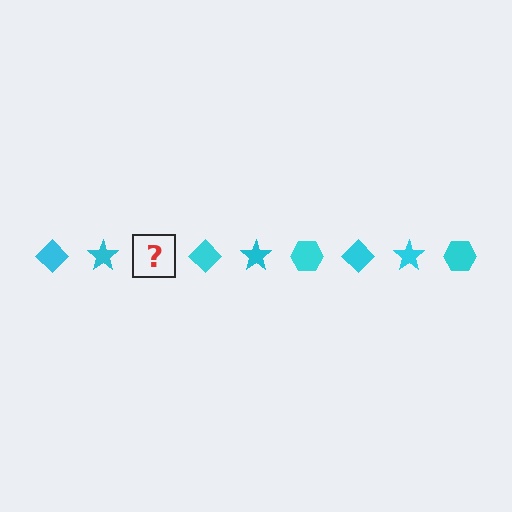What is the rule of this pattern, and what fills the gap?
The rule is that the pattern cycles through diamond, star, hexagon shapes in cyan. The gap should be filled with a cyan hexagon.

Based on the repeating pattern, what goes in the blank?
The blank should be a cyan hexagon.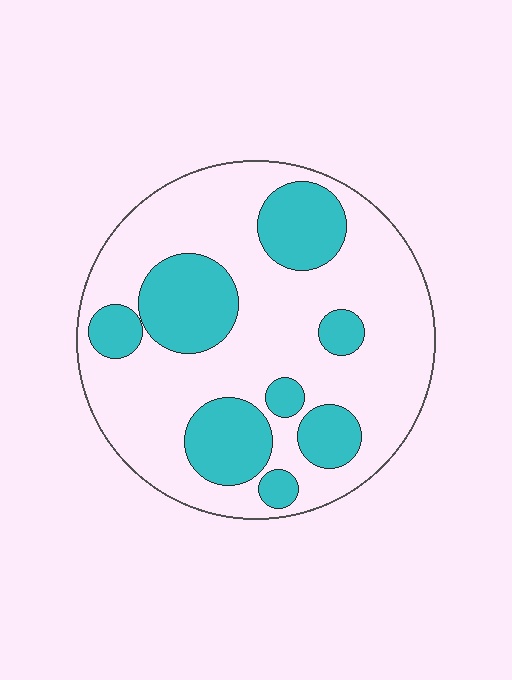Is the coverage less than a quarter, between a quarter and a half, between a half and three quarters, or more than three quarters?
Between a quarter and a half.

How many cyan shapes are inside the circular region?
8.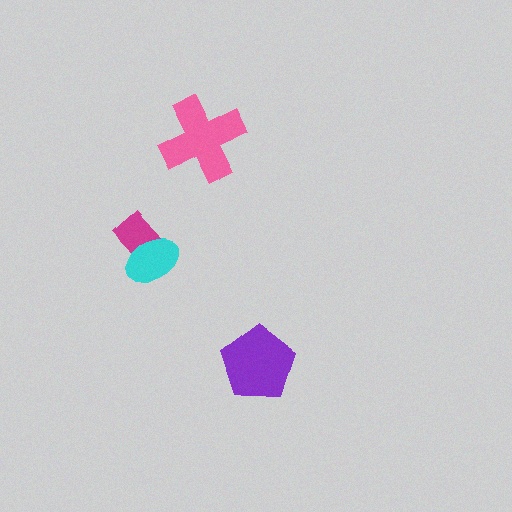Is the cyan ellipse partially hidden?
No, no other shape covers it.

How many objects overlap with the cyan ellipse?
1 object overlaps with the cyan ellipse.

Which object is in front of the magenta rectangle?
The cyan ellipse is in front of the magenta rectangle.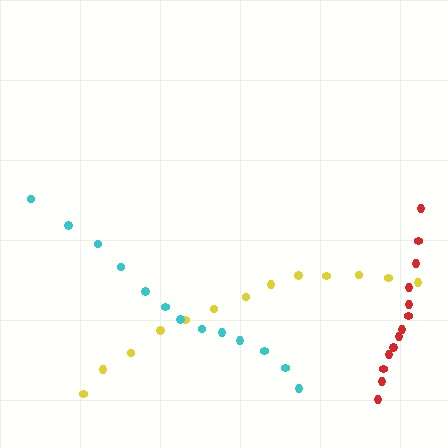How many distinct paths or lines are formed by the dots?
There are 3 distinct paths.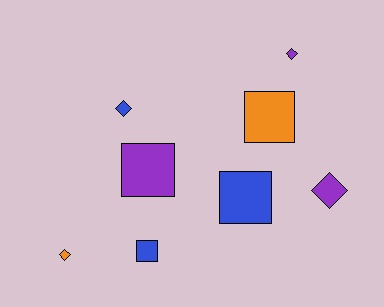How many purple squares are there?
There is 1 purple square.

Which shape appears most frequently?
Square, with 4 objects.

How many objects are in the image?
There are 8 objects.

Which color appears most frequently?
Blue, with 3 objects.